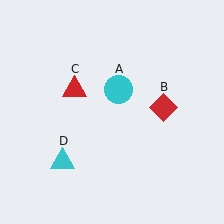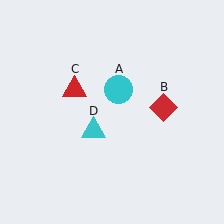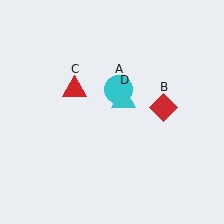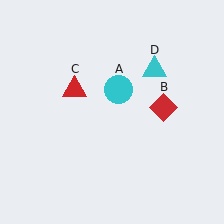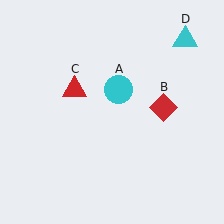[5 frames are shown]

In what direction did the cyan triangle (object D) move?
The cyan triangle (object D) moved up and to the right.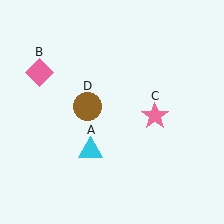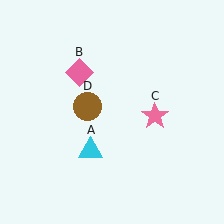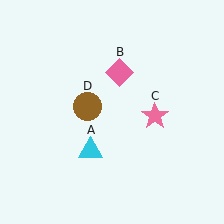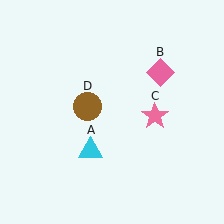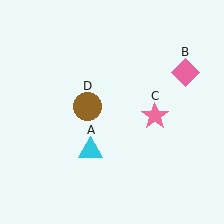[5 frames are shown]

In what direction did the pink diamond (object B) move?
The pink diamond (object B) moved right.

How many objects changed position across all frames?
1 object changed position: pink diamond (object B).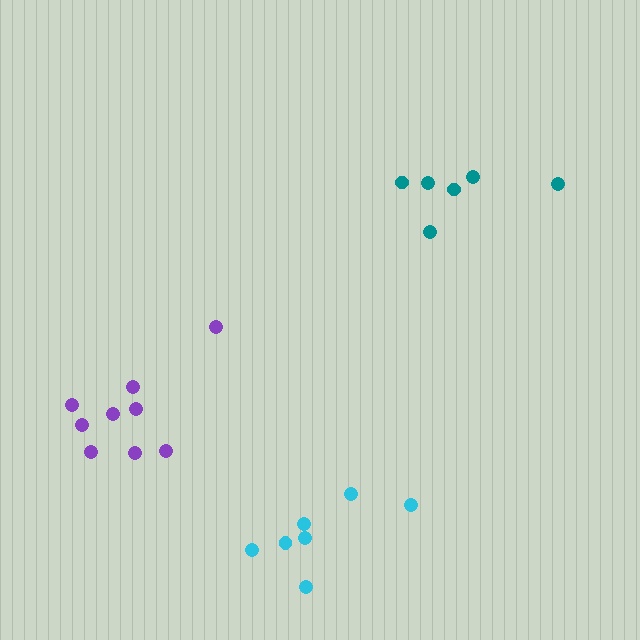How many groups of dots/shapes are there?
There are 3 groups.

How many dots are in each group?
Group 1: 7 dots, Group 2: 9 dots, Group 3: 6 dots (22 total).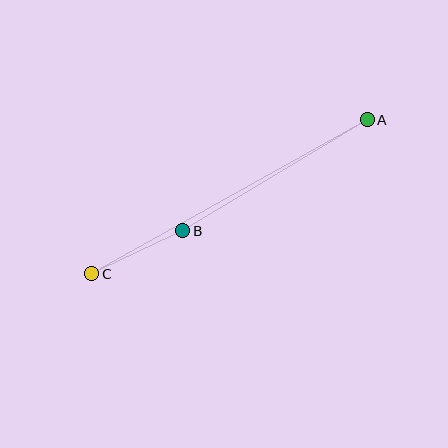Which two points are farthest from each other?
Points A and C are farthest from each other.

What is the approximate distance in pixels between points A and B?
The distance between A and B is approximately 215 pixels.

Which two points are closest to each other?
Points B and C are closest to each other.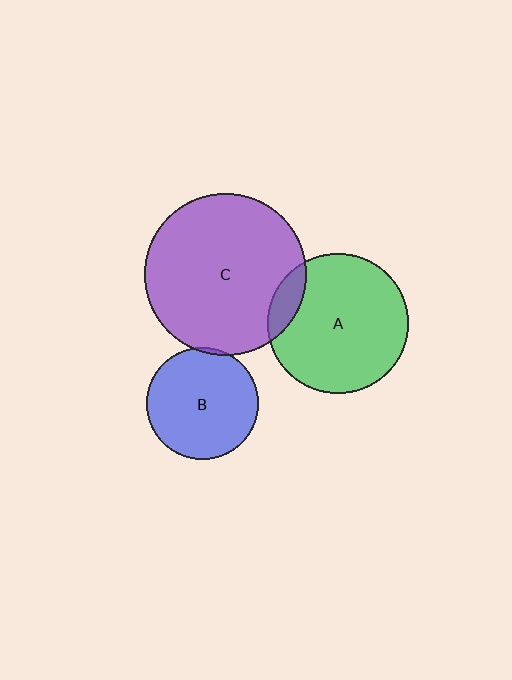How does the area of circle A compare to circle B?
Approximately 1.6 times.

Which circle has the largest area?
Circle C (purple).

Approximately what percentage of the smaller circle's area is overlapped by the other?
Approximately 10%.